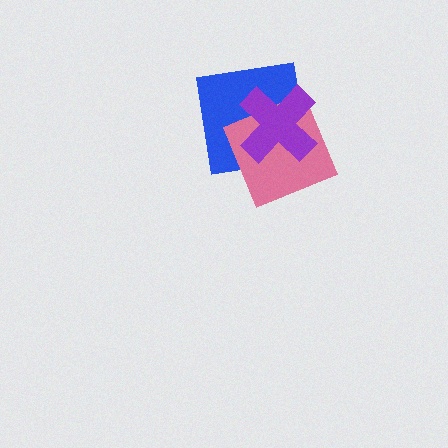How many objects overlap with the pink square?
2 objects overlap with the pink square.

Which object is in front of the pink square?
The purple cross is in front of the pink square.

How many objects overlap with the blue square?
2 objects overlap with the blue square.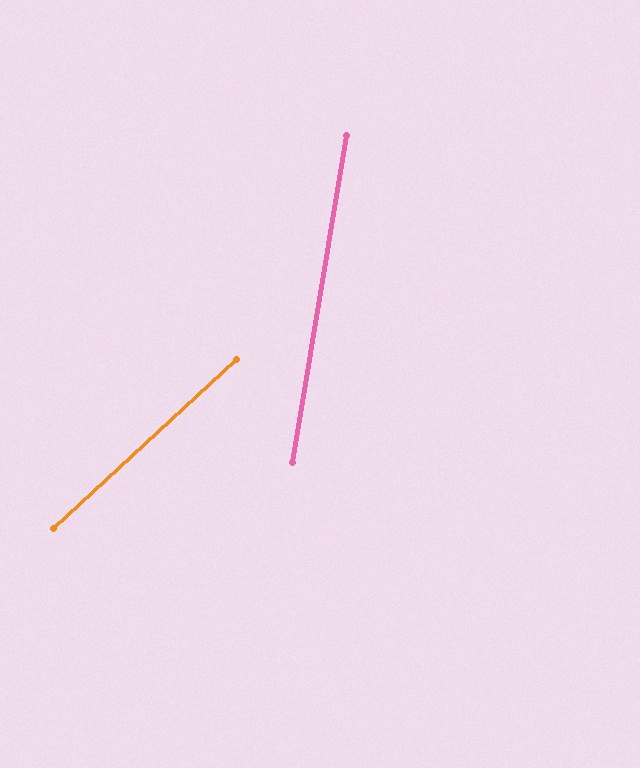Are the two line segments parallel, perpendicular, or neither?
Neither parallel nor perpendicular — they differ by about 38°.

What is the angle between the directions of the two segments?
Approximately 38 degrees.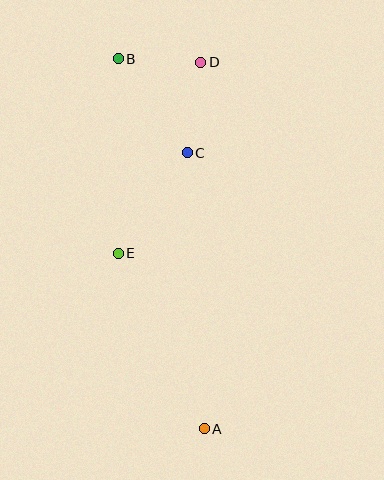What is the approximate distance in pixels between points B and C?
The distance between B and C is approximately 116 pixels.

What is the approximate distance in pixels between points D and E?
The distance between D and E is approximately 208 pixels.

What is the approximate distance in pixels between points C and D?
The distance between C and D is approximately 91 pixels.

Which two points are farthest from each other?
Points A and B are farthest from each other.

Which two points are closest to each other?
Points B and D are closest to each other.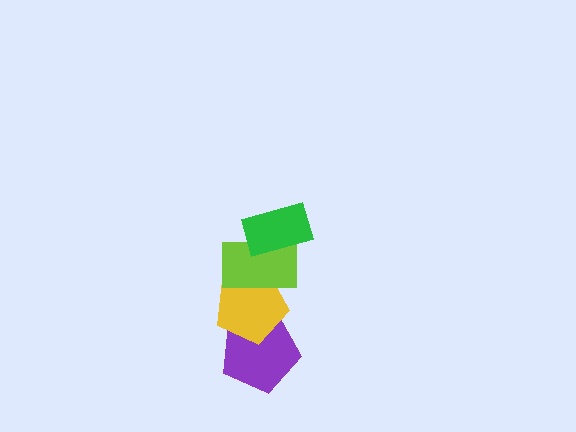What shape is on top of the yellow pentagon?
The lime rectangle is on top of the yellow pentagon.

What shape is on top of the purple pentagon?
The yellow pentagon is on top of the purple pentagon.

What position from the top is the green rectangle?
The green rectangle is 1st from the top.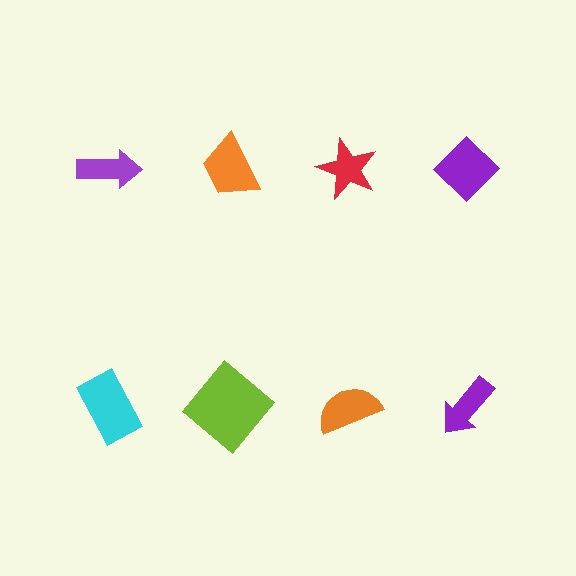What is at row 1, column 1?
A purple arrow.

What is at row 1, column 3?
A red star.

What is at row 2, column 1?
A cyan rectangle.